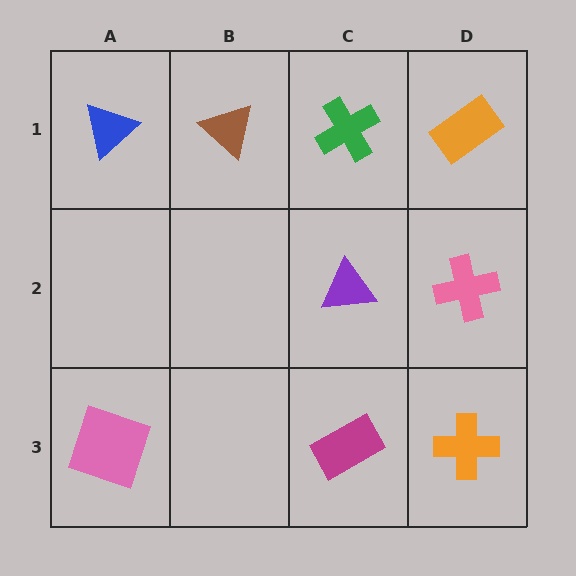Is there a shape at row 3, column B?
No, that cell is empty.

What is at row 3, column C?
A magenta rectangle.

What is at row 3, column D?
An orange cross.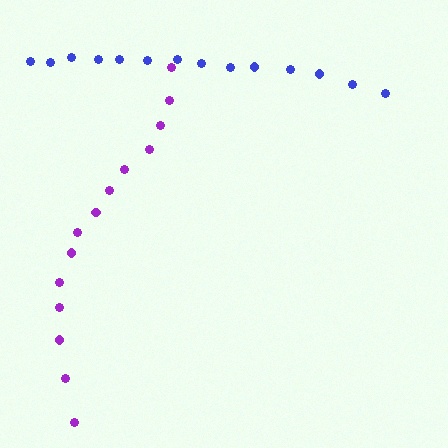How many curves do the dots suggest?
There are 2 distinct paths.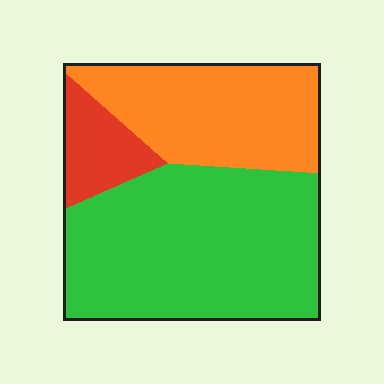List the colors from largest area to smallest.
From largest to smallest: green, orange, red.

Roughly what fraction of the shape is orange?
Orange takes up about one third (1/3) of the shape.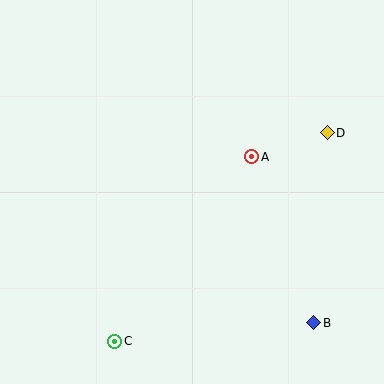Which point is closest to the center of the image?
Point A at (252, 157) is closest to the center.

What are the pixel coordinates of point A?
Point A is at (252, 157).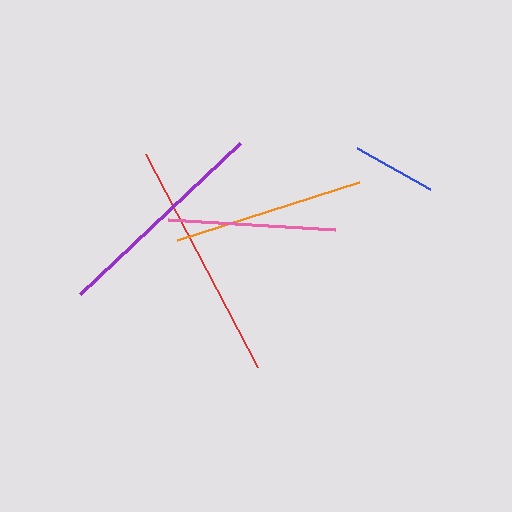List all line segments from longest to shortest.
From longest to shortest: red, purple, orange, pink, blue.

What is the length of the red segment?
The red segment is approximately 240 pixels long.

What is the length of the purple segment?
The purple segment is approximately 220 pixels long.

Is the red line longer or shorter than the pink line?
The red line is longer than the pink line.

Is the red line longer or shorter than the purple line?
The red line is longer than the purple line.